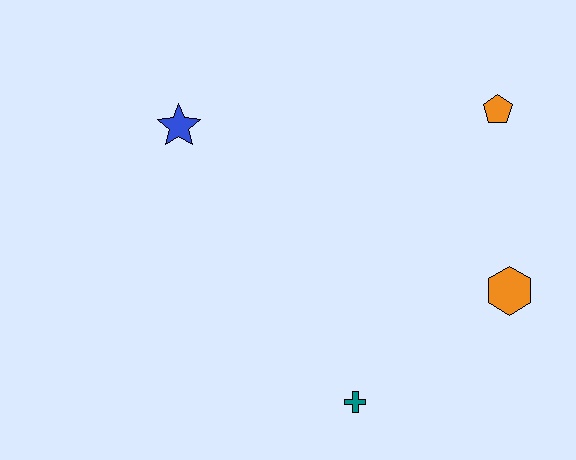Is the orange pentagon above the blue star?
Yes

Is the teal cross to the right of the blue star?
Yes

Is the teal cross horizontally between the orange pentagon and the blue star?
Yes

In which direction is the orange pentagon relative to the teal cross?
The orange pentagon is above the teal cross.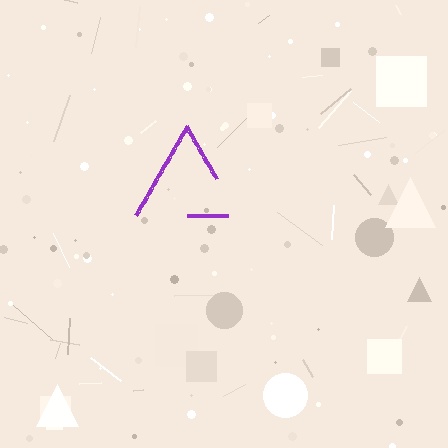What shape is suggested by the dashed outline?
The dashed outline suggests a triangle.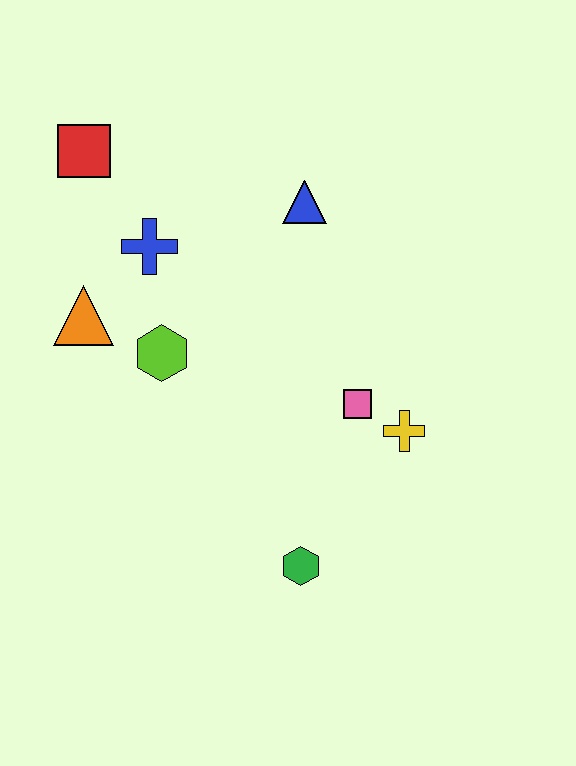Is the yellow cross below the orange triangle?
Yes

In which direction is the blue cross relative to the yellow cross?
The blue cross is to the left of the yellow cross.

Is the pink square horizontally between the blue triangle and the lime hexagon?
No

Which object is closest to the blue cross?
The orange triangle is closest to the blue cross.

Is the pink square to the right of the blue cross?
Yes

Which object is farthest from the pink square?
The red square is farthest from the pink square.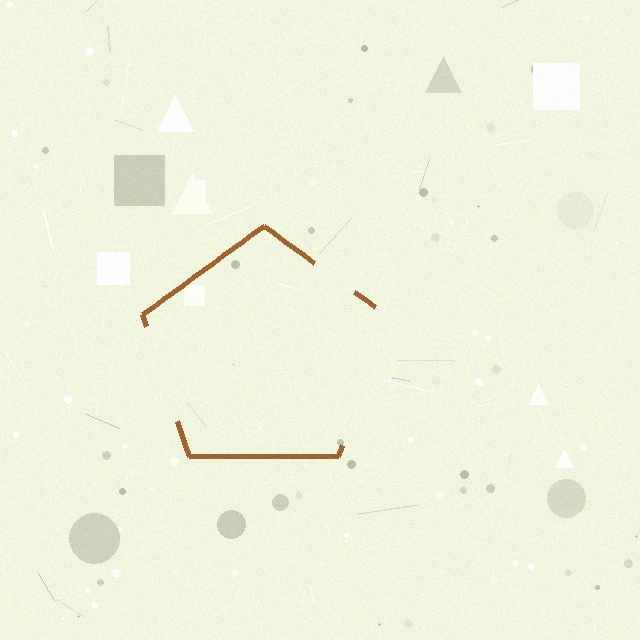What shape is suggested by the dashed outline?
The dashed outline suggests a pentagon.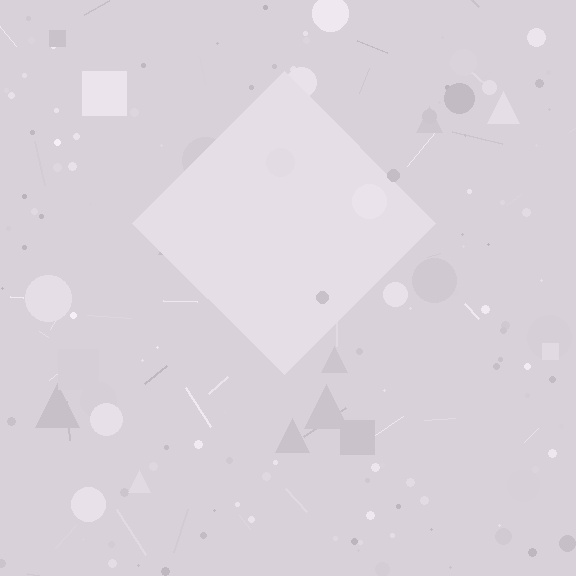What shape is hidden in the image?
A diamond is hidden in the image.